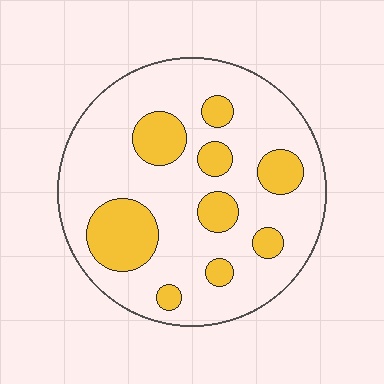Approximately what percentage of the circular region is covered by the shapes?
Approximately 25%.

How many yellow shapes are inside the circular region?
9.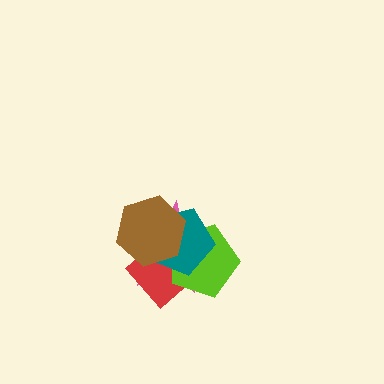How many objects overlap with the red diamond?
4 objects overlap with the red diamond.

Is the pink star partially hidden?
Yes, it is partially covered by another shape.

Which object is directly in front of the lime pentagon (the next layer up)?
The teal pentagon is directly in front of the lime pentagon.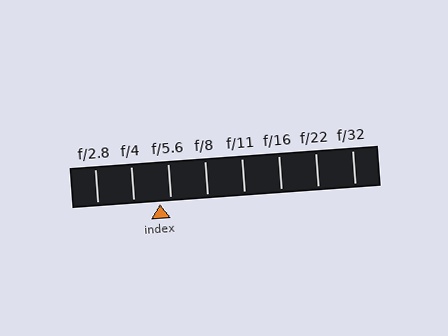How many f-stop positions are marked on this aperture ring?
There are 8 f-stop positions marked.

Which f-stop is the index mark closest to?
The index mark is closest to f/5.6.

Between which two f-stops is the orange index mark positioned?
The index mark is between f/4 and f/5.6.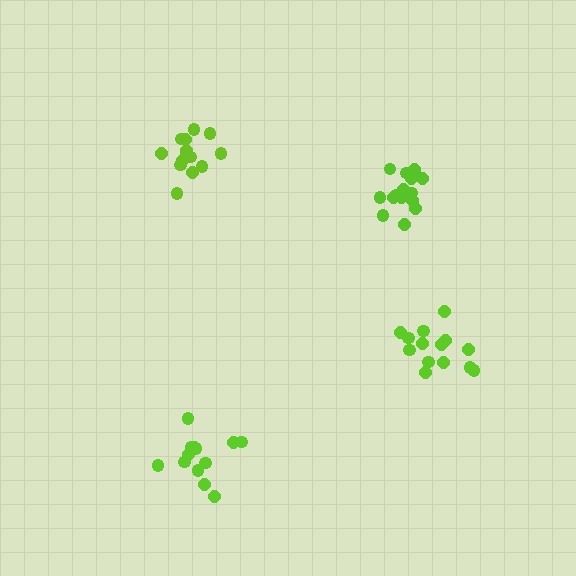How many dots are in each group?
Group 1: 15 dots, Group 2: 14 dots, Group 3: 13 dots, Group 4: 14 dots (56 total).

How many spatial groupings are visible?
There are 4 spatial groupings.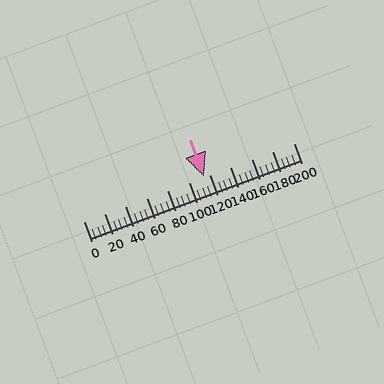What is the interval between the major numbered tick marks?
The major tick marks are spaced 20 units apart.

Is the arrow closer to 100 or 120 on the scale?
The arrow is closer to 120.